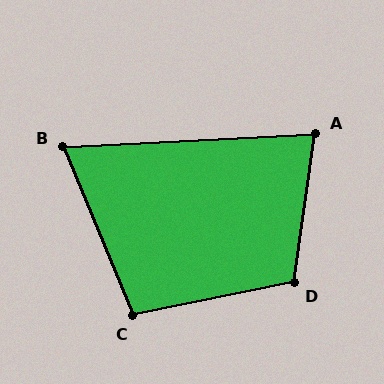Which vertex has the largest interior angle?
D, at approximately 109 degrees.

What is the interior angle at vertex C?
Approximately 101 degrees (obtuse).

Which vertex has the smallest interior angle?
B, at approximately 71 degrees.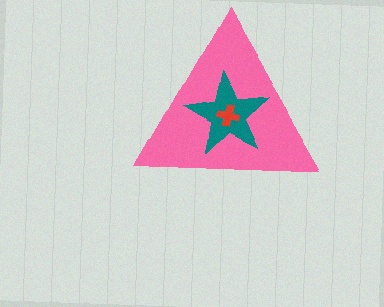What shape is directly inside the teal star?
The red cross.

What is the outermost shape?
The pink triangle.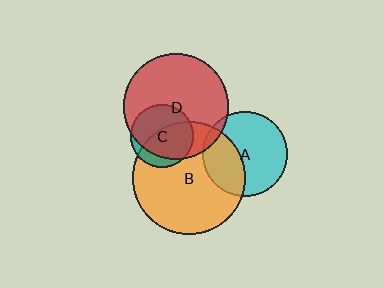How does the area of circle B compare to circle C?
Approximately 3.3 times.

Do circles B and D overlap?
Yes.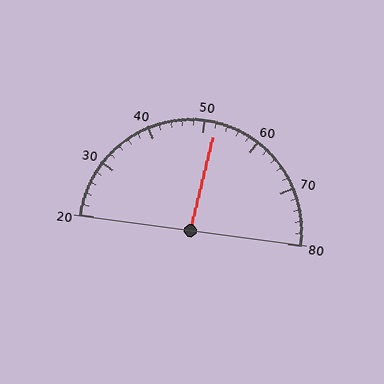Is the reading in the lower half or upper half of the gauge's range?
The reading is in the upper half of the range (20 to 80).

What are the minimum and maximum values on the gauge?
The gauge ranges from 20 to 80.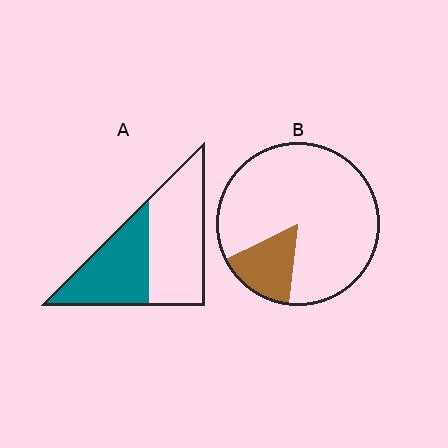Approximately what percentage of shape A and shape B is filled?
A is approximately 45% and B is approximately 15%.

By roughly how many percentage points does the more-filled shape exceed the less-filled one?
By roughly 25 percentage points (A over B).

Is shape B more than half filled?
No.